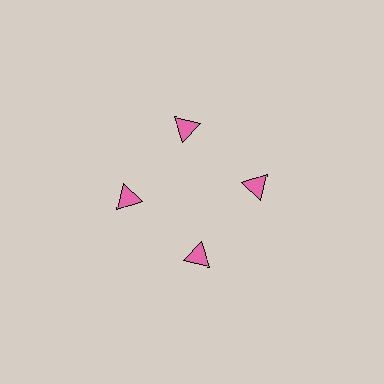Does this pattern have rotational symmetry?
Yes, this pattern has 4-fold rotational symmetry. It looks the same after rotating 90 degrees around the center.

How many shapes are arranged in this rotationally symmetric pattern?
There are 4 shapes, arranged in 4 groups of 1.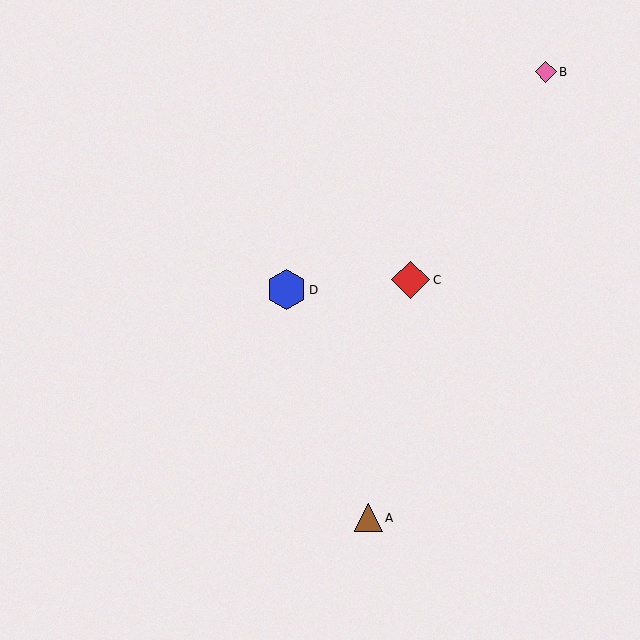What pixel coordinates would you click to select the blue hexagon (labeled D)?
Click at (287, 290) to select the blue hexagon D.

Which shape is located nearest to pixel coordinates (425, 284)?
The red diamond (labeled C) at (411, 280) is nearest to that location.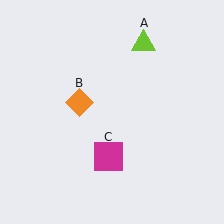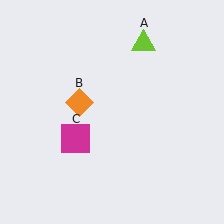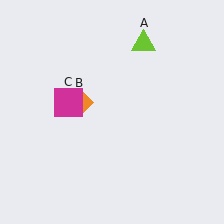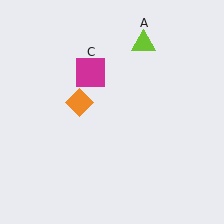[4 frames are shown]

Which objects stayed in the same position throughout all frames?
Lime triangle (object A) and orange diamond (object B) remained stationary.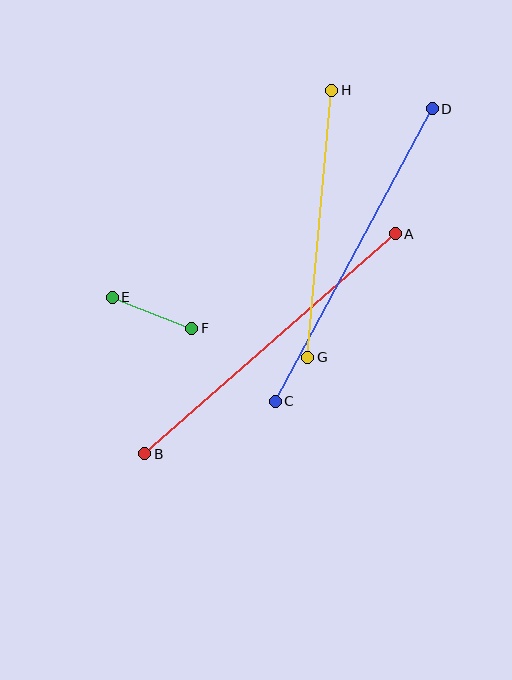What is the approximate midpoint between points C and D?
The midpoint is at approximately (354, 255) pixels.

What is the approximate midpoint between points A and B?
The midpoint is at approximately (270, 344) pixels.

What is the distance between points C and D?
The distance is approximately 332 pixels.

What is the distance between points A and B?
The distance is approximately 334 pixels.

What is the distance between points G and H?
The distance is approximately 268 pixels.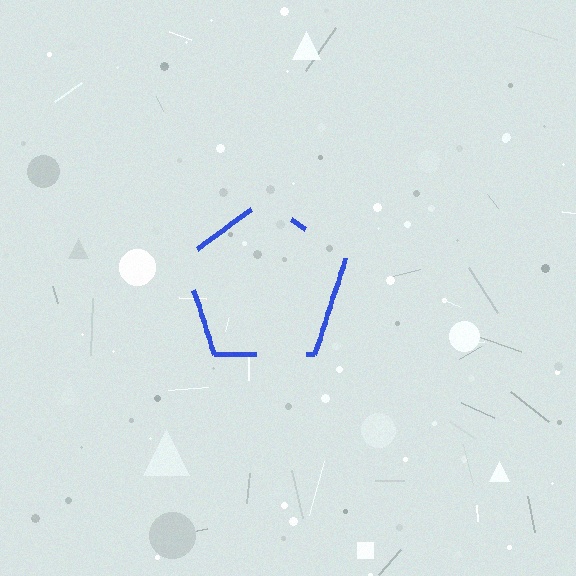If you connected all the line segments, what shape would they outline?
They would outline a pentagon.